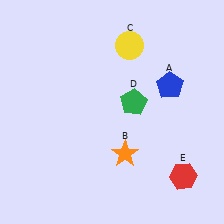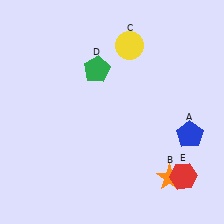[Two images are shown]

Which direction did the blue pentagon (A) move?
The blue pentagon (A) moved down.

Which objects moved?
The objects that moved are: the blue pentagon (A), the orange star (B), the green pentagon (D).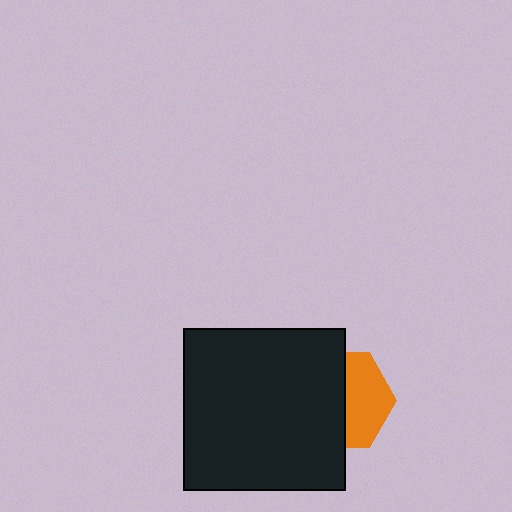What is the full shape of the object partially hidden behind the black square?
The partially hidden object is an orange hexagon.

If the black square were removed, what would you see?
You would see the complete orange hexagon.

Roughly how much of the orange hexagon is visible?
About half of it is visible (roughly 46%).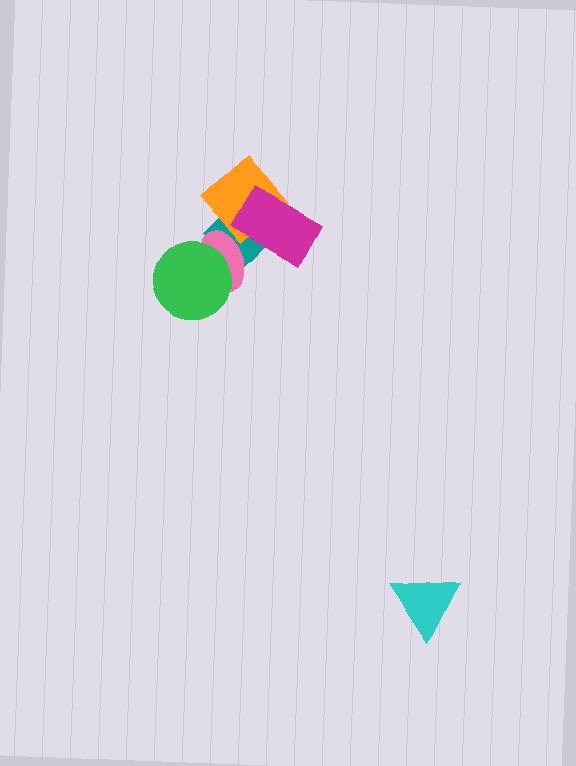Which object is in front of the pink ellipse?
The green circle is in front of the pink ellipse.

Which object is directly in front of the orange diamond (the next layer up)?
The pink ellipse is directly in front of the orange diamond.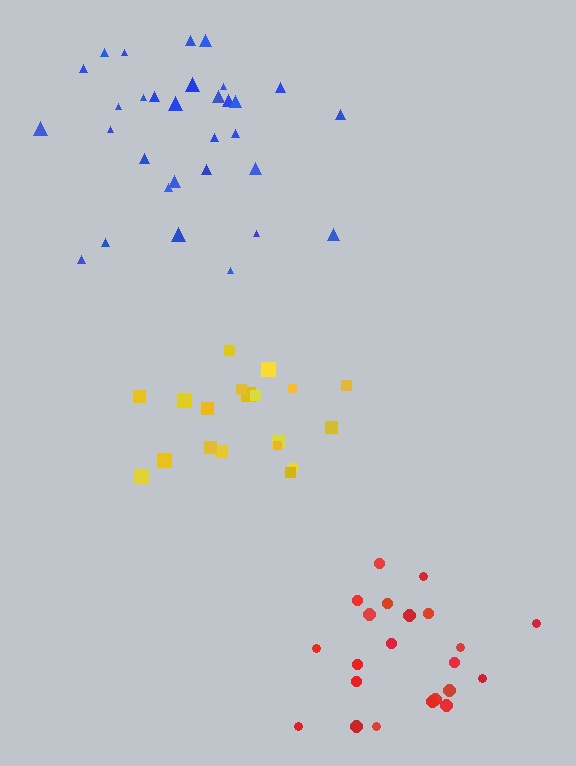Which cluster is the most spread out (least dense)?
Red.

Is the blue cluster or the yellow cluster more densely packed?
Yellow.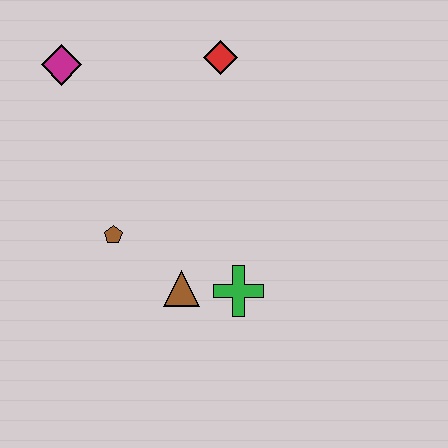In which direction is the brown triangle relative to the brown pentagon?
The brown triangle is to the right of the brown pentagon.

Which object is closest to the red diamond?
The magenta diamond is closest to the red diamond.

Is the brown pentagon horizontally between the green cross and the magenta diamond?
Yes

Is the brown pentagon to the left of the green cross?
Yes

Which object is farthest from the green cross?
The magenta diamond is farthest from the green cross.